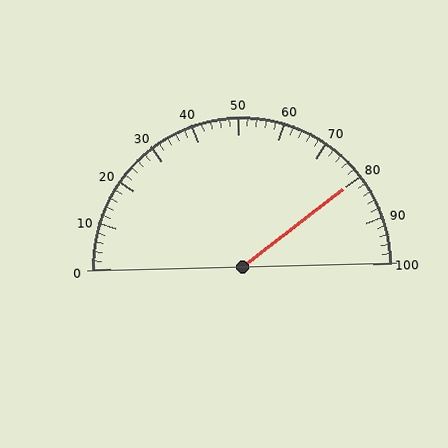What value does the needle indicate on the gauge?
The needle indicates approximately 80.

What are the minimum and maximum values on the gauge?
The gauge ranges from 0 to 100.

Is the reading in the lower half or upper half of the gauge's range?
The reading is in the upper half of the range (0 to 100).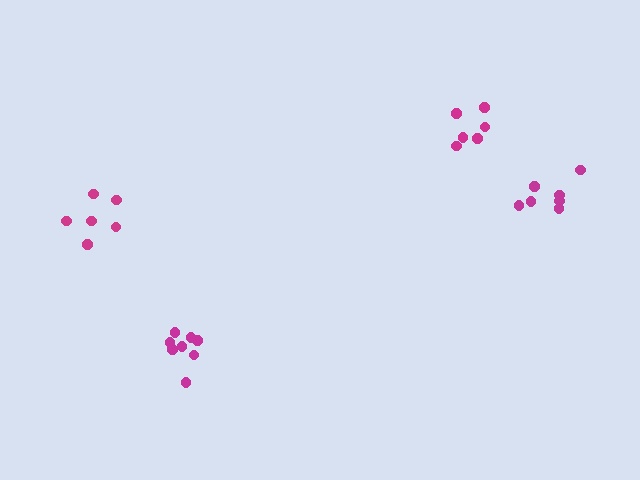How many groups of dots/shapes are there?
There are 4 groups.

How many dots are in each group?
Group 1: 6 dots, Group 2: 7 dots, Group 3: 8 dots, Group 4: 6 dots (27 total).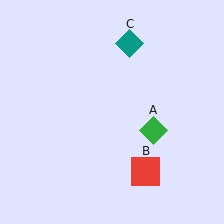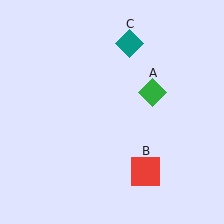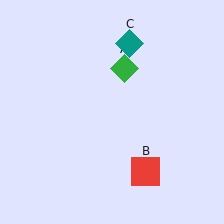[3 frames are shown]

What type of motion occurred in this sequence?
The green diamond (object A) rotated counterclockwise around the center of the scene.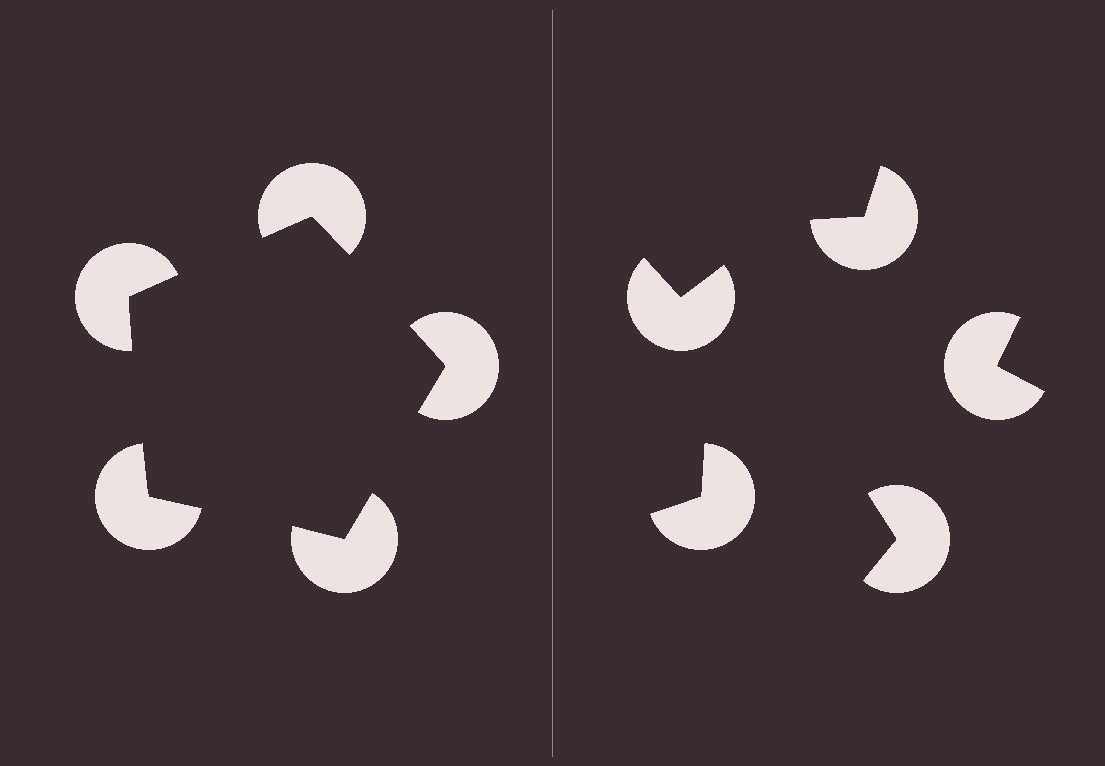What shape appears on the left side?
An illusory pentagon.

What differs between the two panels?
The pac-man discs are positioned identically on both sides; only the wedge orientations differ. On the left they align to a pentagon; on the right they are misaligned.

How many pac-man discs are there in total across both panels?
10 — 5 on each side.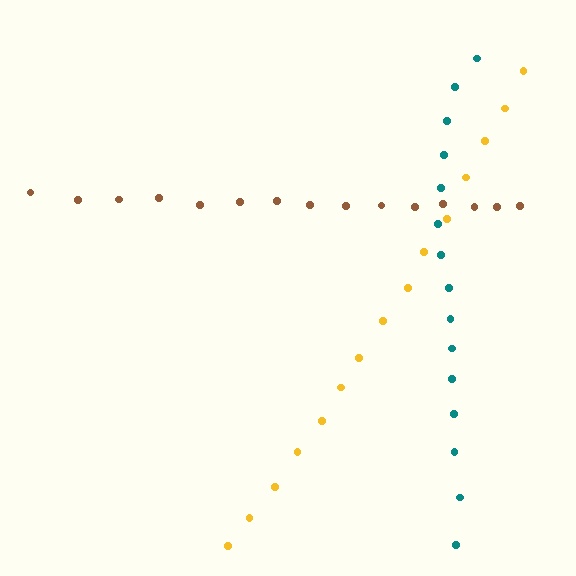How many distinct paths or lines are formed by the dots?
There are 3 distinct paths.